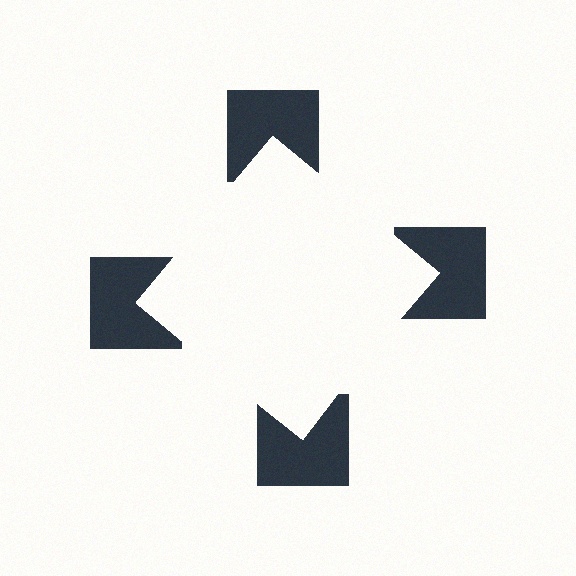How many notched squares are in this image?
There are 4 — one at each vertex of the illusory square.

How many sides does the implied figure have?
4 sides.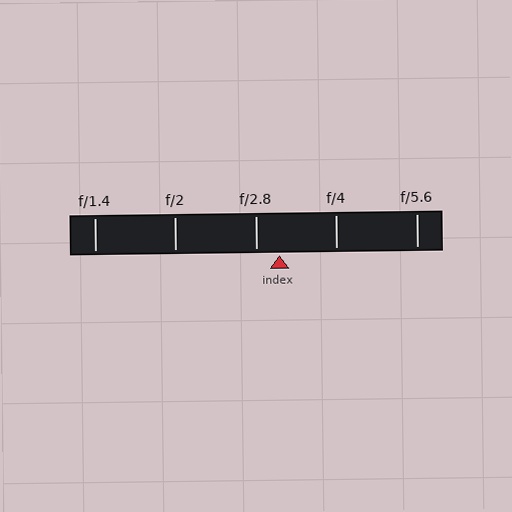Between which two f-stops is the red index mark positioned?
The index mark is between f/2.8 and f/4.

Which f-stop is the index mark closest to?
The index mark is closest to f/2.8.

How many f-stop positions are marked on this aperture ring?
There are 5 f-stop positions marked.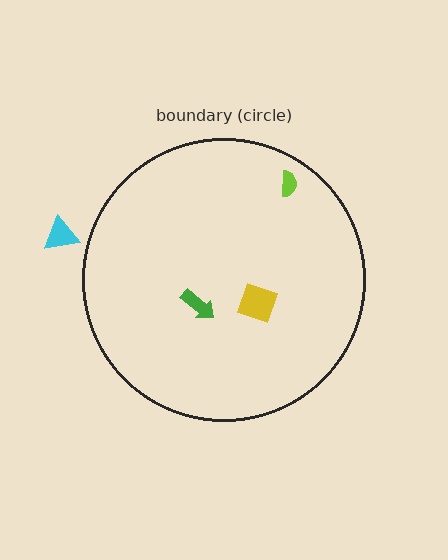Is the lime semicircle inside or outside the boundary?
Inside.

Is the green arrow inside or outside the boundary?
Inside.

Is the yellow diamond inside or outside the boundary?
Inside.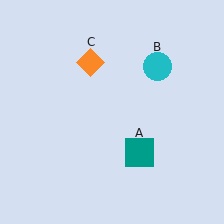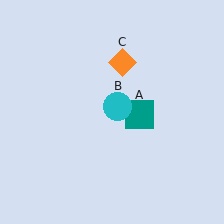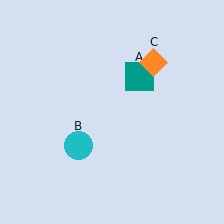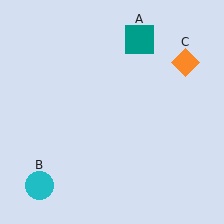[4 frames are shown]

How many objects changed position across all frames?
3 objects changed position: teal square (object A), cyan circle (object B), orange diamond (object C).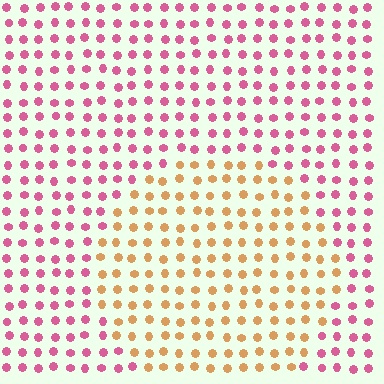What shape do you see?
I see a circle.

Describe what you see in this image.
The image is filled with small pink elements in a uniform arrangement. A circle-shaped region is visible where the elements are tinted to a slightly different hue, forming a subtle color boundary.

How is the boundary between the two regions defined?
The boundary is defined purely by a slight shift in hue (about 60 degrees). Spacing, size, and orientation are identical on both sides.